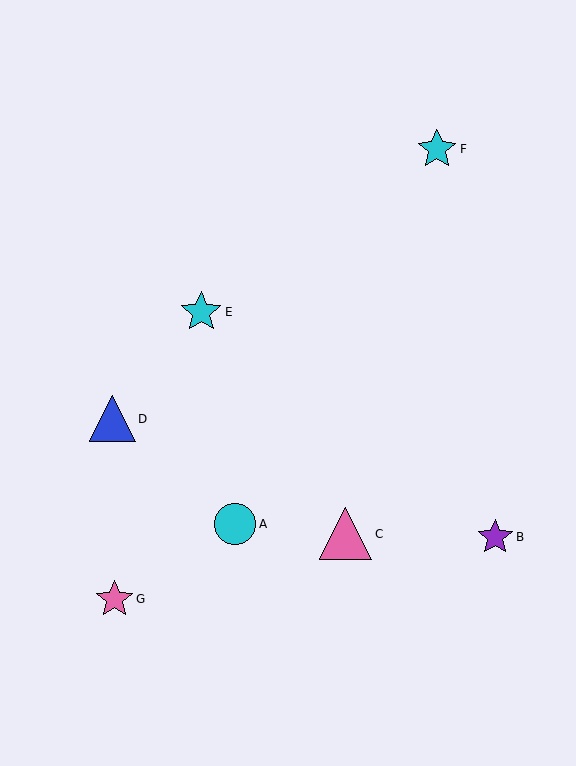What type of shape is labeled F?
Shape F is a cyan star.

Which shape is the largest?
The pink triangle (labeled C) is the largest.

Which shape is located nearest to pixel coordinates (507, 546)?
The purple star (labeled B) at (495, 537) is nearest to that location.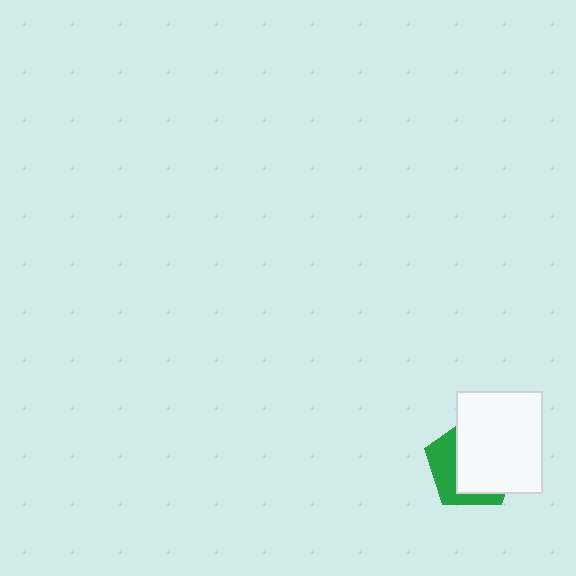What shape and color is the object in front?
The object in front is a white rectangle.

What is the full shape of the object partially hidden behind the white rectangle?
The partially hidden object is a green pentagon.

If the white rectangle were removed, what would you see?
You would see the complete green pentagon.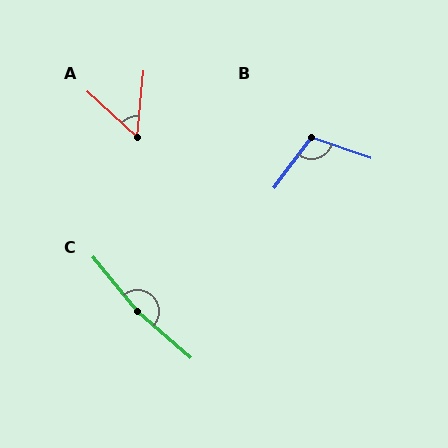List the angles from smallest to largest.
A (52°), B (107°), C (170°).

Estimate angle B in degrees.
Approximately 107 degrees.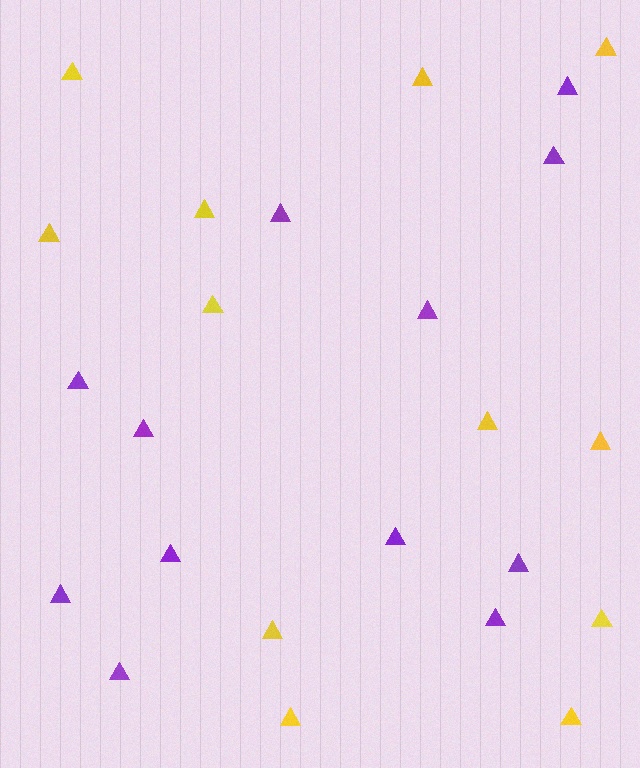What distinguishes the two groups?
There are 2 groups: one group of yellow triangles (12) and one group of purple triangles (12).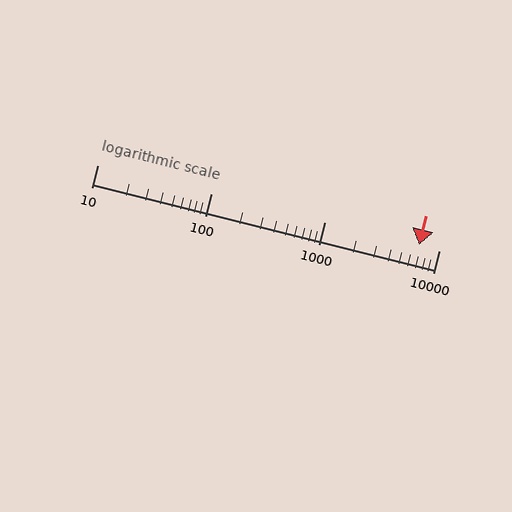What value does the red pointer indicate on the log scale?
The pointer indicates approximately 6700.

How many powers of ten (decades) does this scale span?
The scale spans 3 decades, from 10 to 10000.